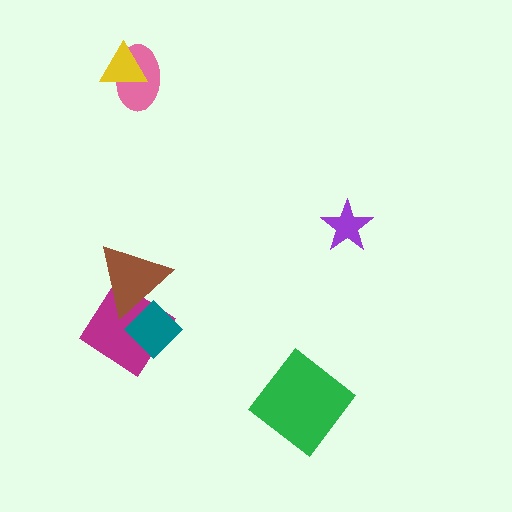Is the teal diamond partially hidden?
Yes, it is partially covered by another shape.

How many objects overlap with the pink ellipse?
1 object overlaps with the pink ellipse.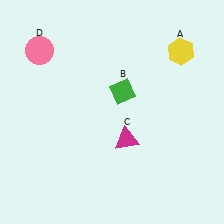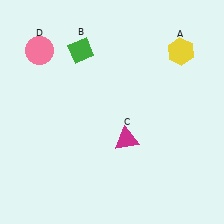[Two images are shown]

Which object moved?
The green diamond (B) moved left.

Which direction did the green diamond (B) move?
The green diamond (B) moved left.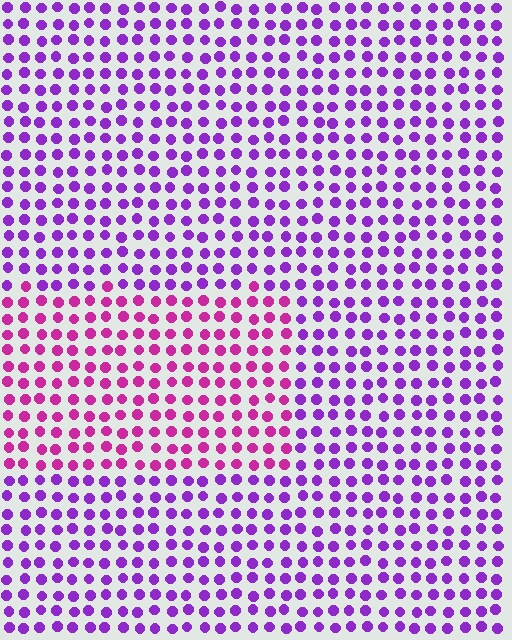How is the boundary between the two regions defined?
The boundary is defined purely by a slight shift in hue (about 37 degrees). Spacing, size, and orientation are identical on both sides.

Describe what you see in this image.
The image is filled with small purple elements in a uniform arrangement. A rectangle-shaped region is visible where the elements are tinted to a slightly different hue, forming a subtle color boundary.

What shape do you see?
I see a rectangle.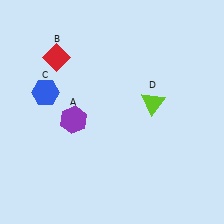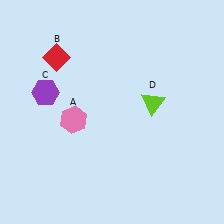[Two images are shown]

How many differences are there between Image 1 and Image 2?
There are 2 differences between the two images.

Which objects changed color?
A changed from purple to pink. C changed from blue to purple.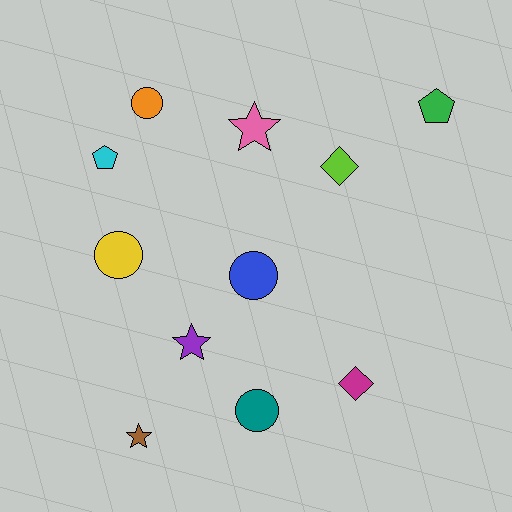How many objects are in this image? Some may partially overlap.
There are 11 objects.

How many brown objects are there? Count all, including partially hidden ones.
There is 1 brown object.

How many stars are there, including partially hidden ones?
There are 3 stars.